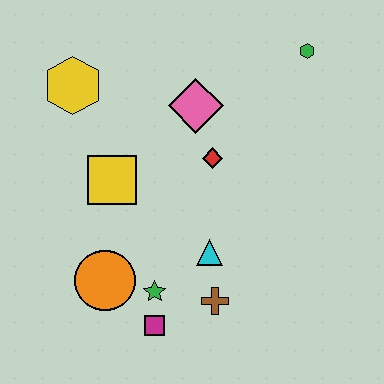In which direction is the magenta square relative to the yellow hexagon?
The magenta square is below the yellow hexagon.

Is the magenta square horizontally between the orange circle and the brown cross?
Yes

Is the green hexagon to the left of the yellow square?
No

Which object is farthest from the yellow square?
The green hexagon is farthest from the yellow square.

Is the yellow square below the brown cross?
No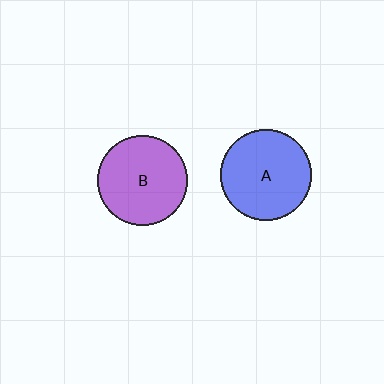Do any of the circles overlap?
No, none of the circles overlap.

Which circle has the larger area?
Circle A (blue).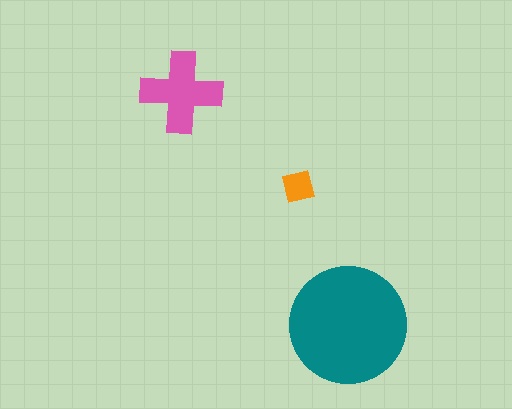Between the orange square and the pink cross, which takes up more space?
The pink cross.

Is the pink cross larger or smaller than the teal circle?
Smaller.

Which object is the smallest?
The orange square.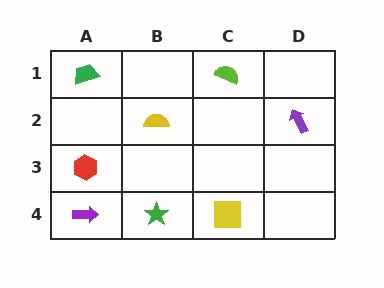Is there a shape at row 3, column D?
No, that cell is empty.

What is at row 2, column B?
A yellow semicircle.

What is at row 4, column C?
A yellow square.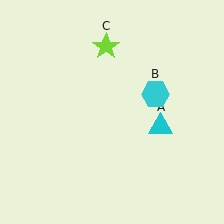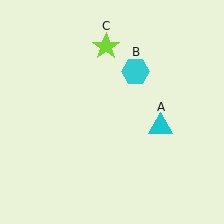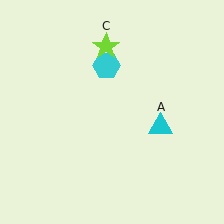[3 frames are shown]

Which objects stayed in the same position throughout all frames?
Cyan triangle (object A) and lime star (object C) remained stationary.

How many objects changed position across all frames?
1 object changed position: cyan hexagon (object B).